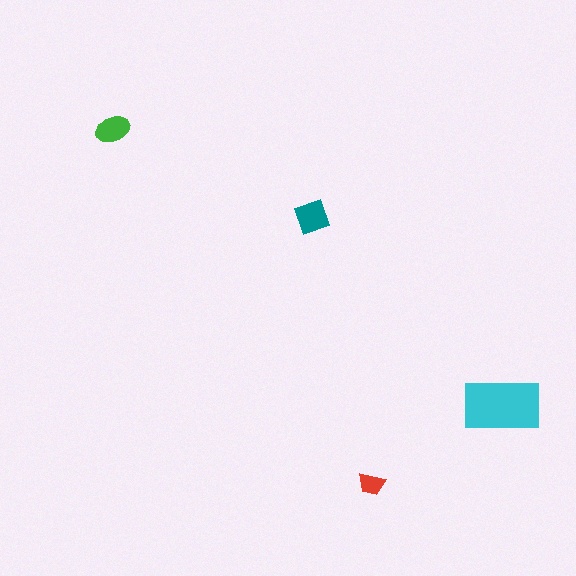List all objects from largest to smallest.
The cyan rectangle, the teal diamond, the green ellipse, the red trapezoid.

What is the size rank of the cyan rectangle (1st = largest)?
1st.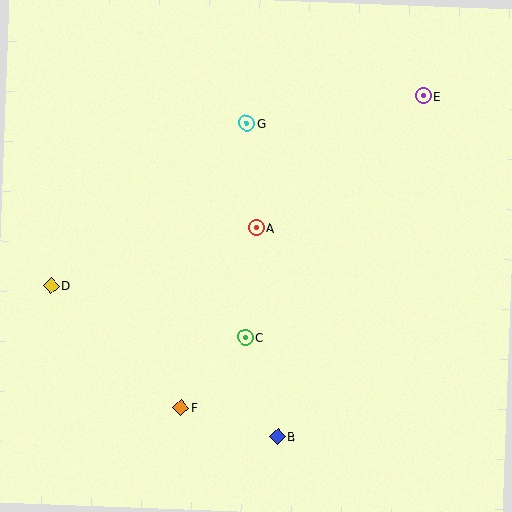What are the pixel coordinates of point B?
Point B is at (277, 437).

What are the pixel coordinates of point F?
Point F is at (181, 407).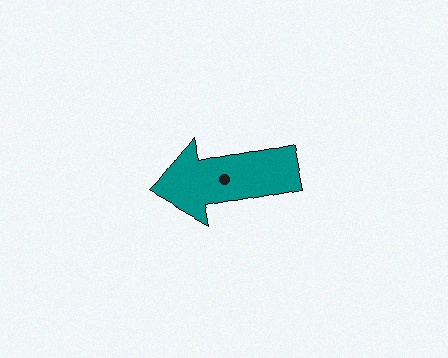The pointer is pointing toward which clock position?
Roughly 9 o'clock.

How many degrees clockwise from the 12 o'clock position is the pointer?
Approximately 259 degrees.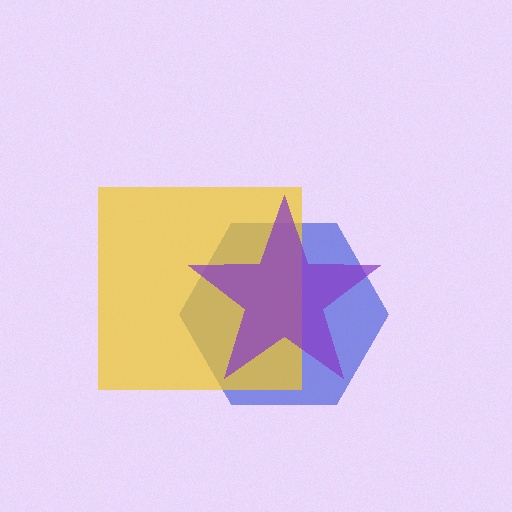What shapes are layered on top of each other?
The layered shapes are: a blue hexagon, a yellow square, a purple star.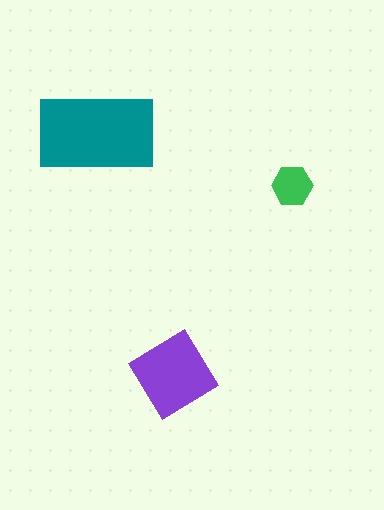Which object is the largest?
The teal rectangle.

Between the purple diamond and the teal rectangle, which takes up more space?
The teal rectangle.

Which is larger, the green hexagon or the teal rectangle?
The teal rectangle.